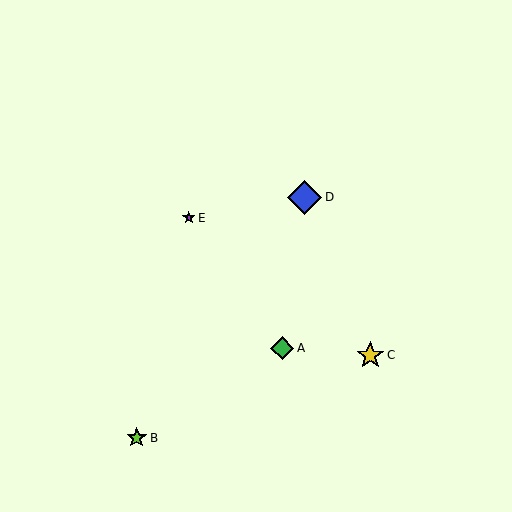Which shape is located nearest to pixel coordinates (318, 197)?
The blue diamond (labeled D) at (305, 197) is nearest to that location.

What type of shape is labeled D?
Shape D is a blue diamond.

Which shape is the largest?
The blue diamond (labeled D) is the largest.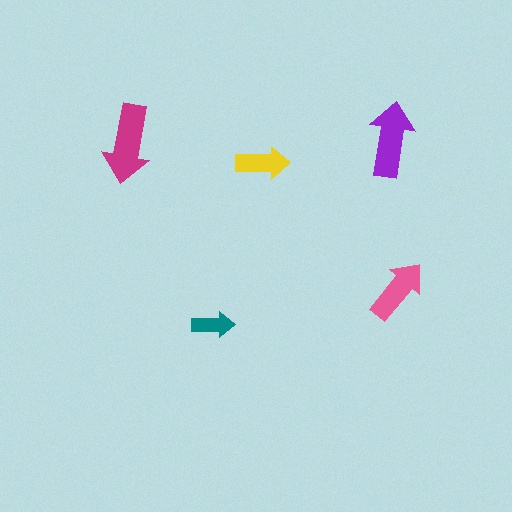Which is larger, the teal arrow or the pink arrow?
The pink one.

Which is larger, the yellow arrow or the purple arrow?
The purple one.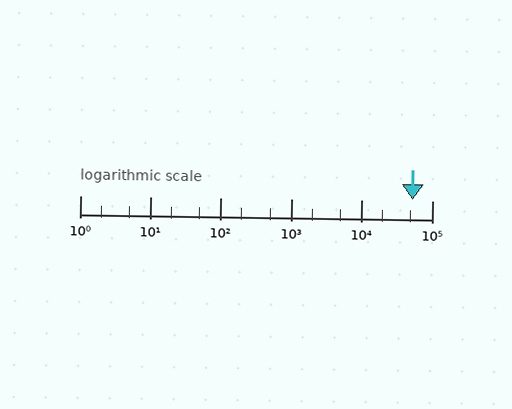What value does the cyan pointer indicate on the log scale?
The pointer indicates approximately 52000.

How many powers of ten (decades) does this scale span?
The scale spans 5 decades, from 1 to 100000.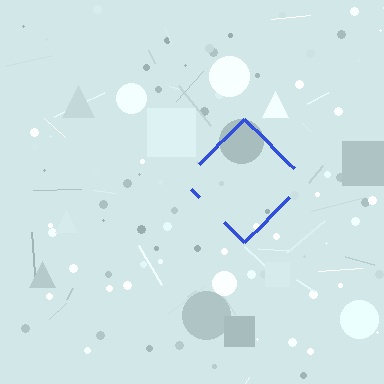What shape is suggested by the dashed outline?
The dashed outline suggests a diamond.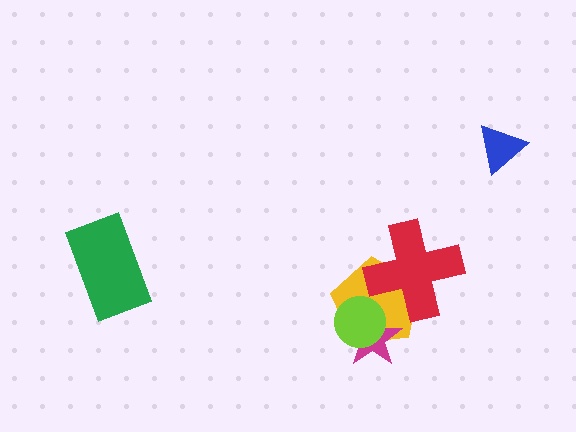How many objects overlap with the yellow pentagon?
3 objects overlap with the yellow pentagon.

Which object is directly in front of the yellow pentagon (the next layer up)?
The magenta star is directly in front of the yellow pentagon.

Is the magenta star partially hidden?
Yes, it is partially covered by another shape.